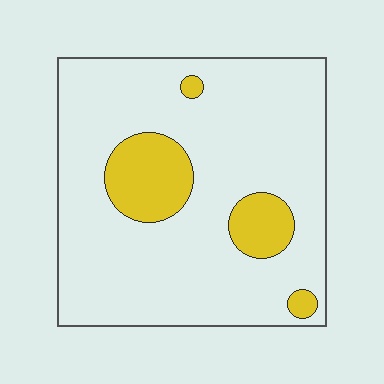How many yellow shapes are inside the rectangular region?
4.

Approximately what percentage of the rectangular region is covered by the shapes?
Approximately 15%.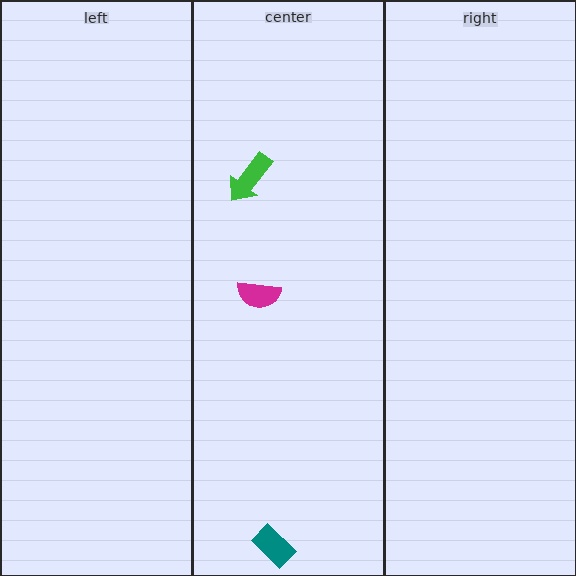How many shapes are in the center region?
3.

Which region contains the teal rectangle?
The center region.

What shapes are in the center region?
The magenta semicircle, the teal rectangle, the green arrow.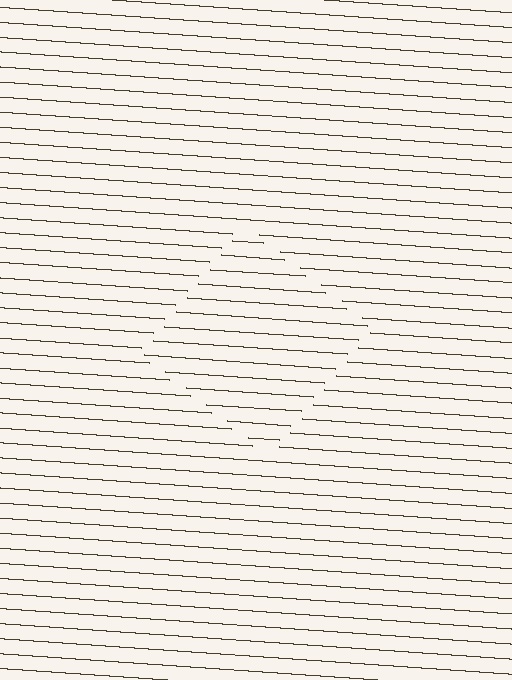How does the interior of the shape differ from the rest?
The interior of the shape contains the same grating, shifted by half a period — the contour is defined by the phase discontinuity where line-ends from the inner and outer gratings abut.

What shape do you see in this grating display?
An illusory square. The interior of the shape contains the same grating, shifted by half a period — the contour is defined by the phase discontinuity where line-ends from the inner and outer gratings abut.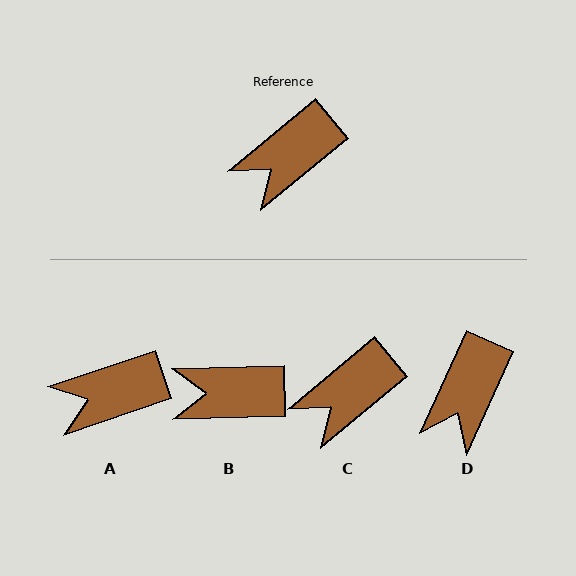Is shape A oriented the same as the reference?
No, it is off by about 21 degrees.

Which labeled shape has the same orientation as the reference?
C.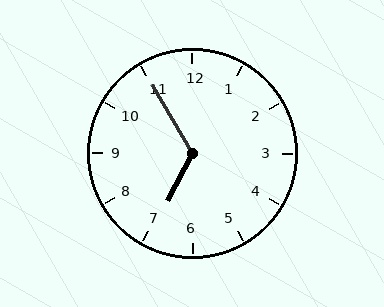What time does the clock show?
6:55.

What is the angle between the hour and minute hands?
Approximately 122 degrees.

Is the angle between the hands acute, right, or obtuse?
It is obtuse.